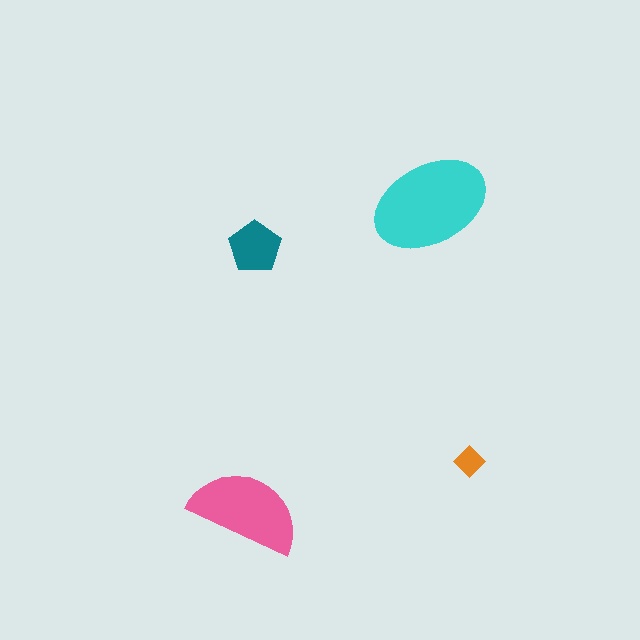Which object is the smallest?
The orange diamond.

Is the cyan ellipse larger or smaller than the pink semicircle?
Larger.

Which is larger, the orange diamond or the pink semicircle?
The pink semicircle.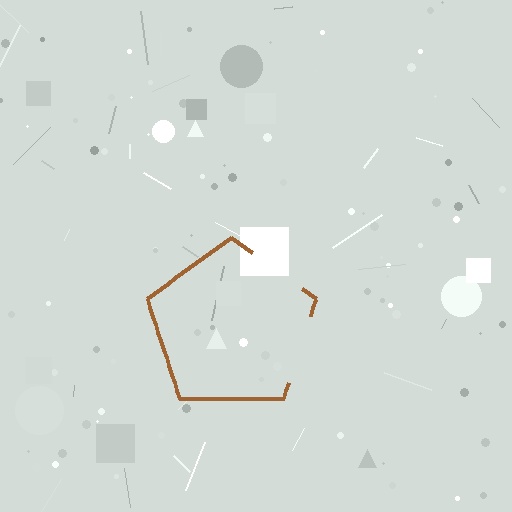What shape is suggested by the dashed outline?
The dashed outline suggests a pentagon.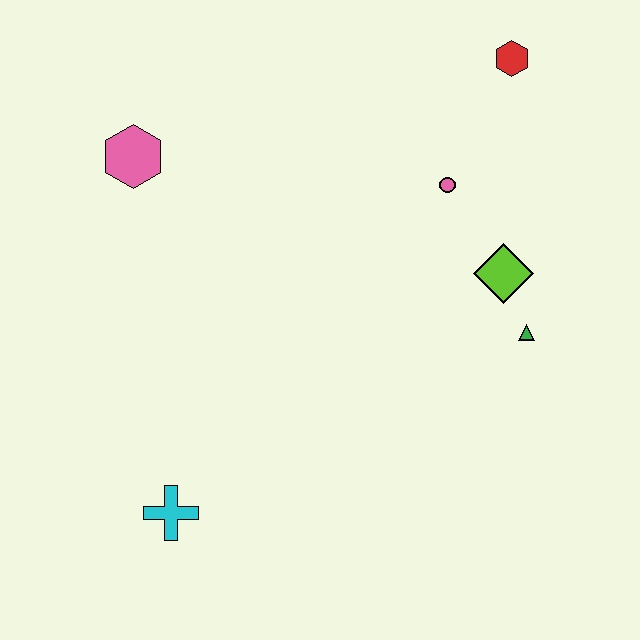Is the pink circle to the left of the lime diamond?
Yes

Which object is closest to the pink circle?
The lime diamond is closest to the pink circle.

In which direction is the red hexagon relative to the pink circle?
The red hexagon is above the pink circle.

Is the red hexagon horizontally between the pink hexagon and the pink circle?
No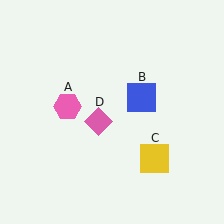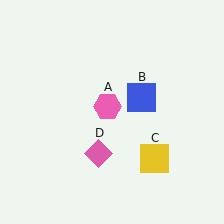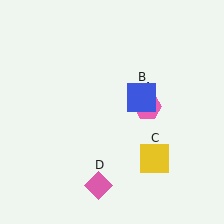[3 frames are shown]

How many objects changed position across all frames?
2 objects changed position: pink hexagon (object A), pink diamond (object D).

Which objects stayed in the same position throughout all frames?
Blue square (object B) and yellow square (object C) remained stationary.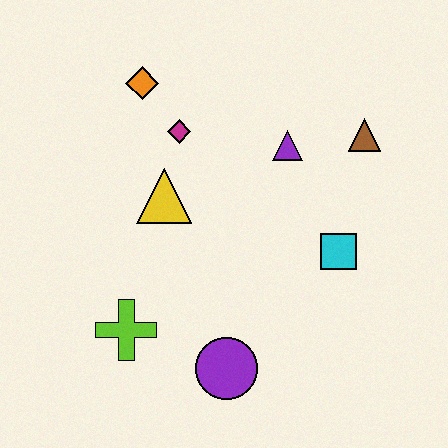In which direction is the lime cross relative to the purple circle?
The lime cross is to the left of the purple circle.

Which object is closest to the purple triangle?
The brown triangle is closest to the purple triangle.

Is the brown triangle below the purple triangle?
No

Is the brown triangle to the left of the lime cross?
No